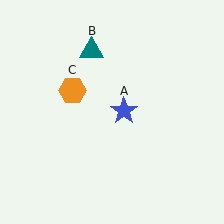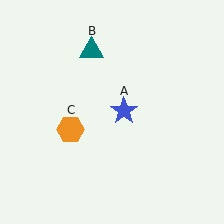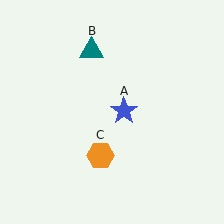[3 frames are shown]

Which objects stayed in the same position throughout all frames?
Blue star (object A) and teal triangle (object B) remained stationary.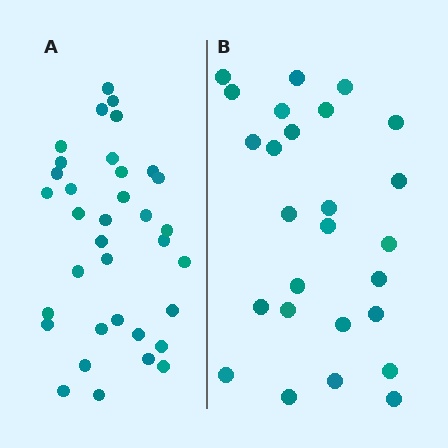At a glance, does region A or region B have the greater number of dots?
Region A (the left region) has more dots.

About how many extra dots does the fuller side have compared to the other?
Region A has roughly 8 or so more dots than region B.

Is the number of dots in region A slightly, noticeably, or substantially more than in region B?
Region A has noticeably more, but not dramatically so. The ratio is roughly 1.3 to 1.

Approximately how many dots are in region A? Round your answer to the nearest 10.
About 40 dots. (The exact count is 35, which rounds to 40.)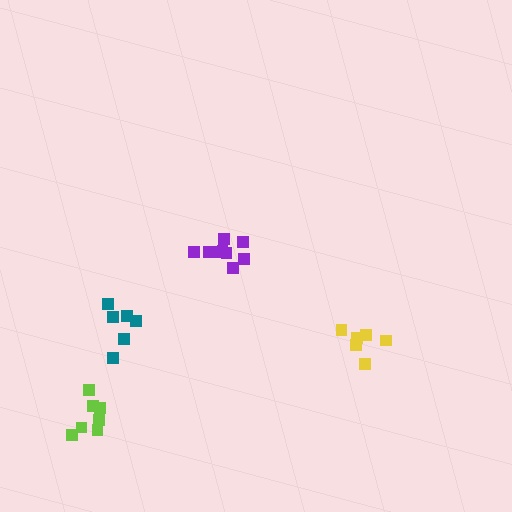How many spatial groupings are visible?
There are 4 spatial groupings.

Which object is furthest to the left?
The lime cluster is leftmost.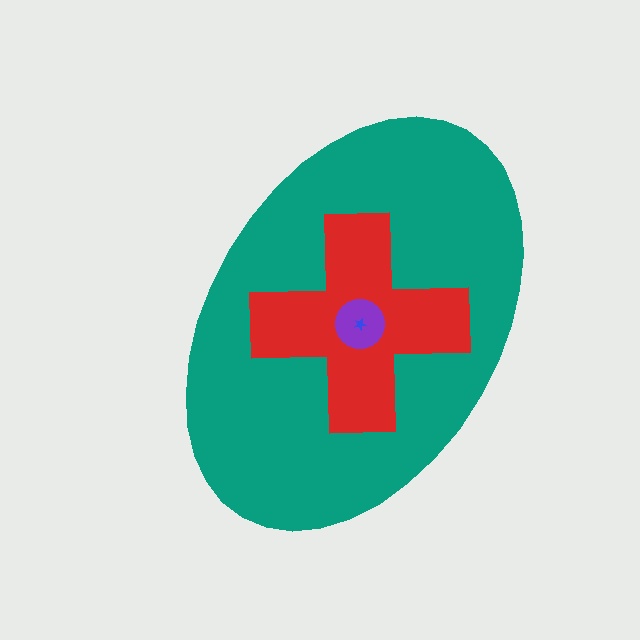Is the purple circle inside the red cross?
Yes.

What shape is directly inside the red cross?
The purple circle.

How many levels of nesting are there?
4.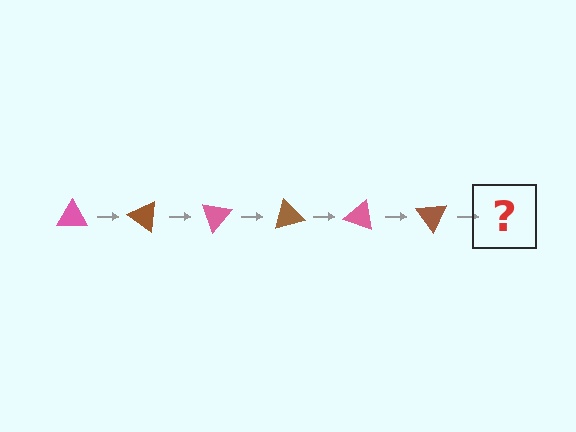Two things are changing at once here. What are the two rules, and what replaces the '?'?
The two rules are that it rotates 35 degrees each step and the color cycles through pink and brown. The '?' should be a pink triangle, rotated 210 degrees from the start.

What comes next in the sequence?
The next element should be a pink triangle, rotated 210 degrees from the start.